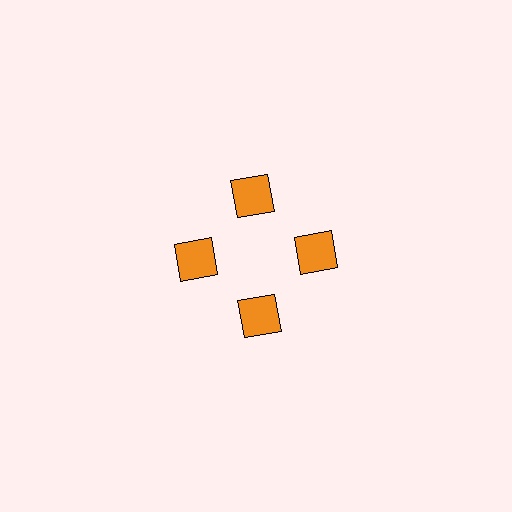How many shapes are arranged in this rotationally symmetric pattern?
There are 4 shapes, arranged in 4 groups of 1.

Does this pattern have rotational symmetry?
Yes, this pattern has 4-fold rotational symmetry. It looks the same after rotating 90 degrees around the center.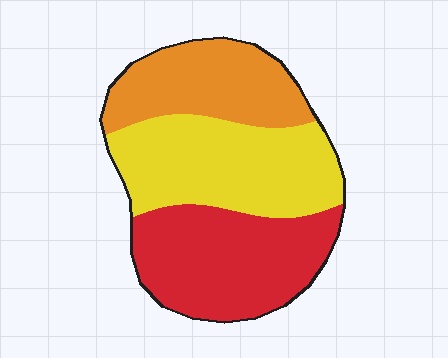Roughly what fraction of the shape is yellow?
Yellow takes up between a quarter and a half of the shape.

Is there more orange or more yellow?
Yellow.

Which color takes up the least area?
Orange, at roughly 25%.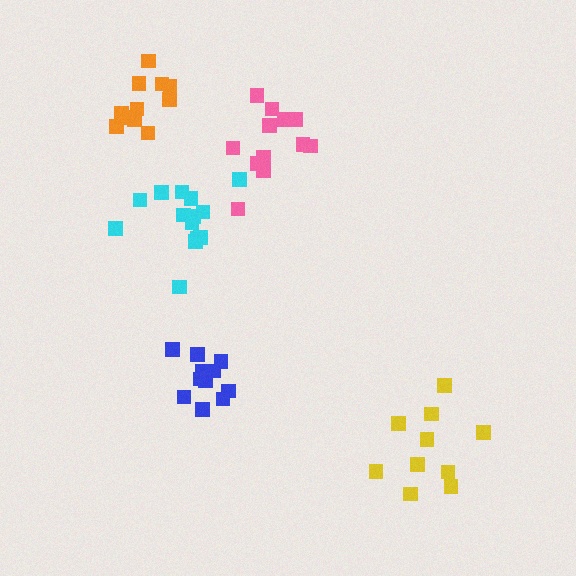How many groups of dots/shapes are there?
There are 5 groups.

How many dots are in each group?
Group 1: 11 dots, Group 2: 12 dots, Group 3: 11 dots, Group 4: 10 dots, Group 5: 14 dots (58 total).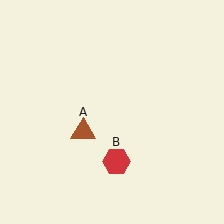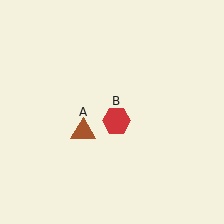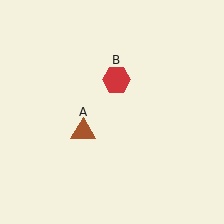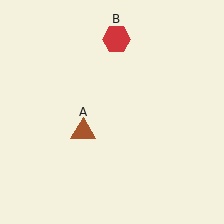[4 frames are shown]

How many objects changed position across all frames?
1 object changed position: red hexagon (object B).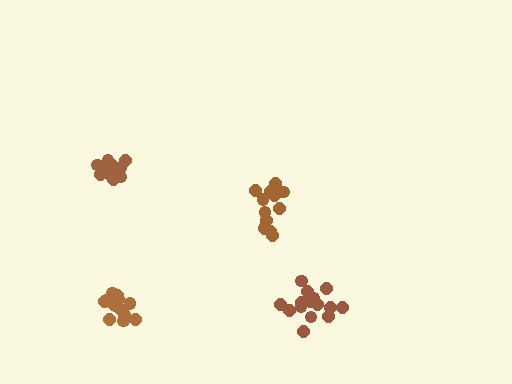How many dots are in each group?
Group 1: 12 dots, Group 2: 17 dots, Group 3: 14 dots, Group 4: 13 dots (56 total).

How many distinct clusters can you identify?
There are 4 distinct clusters.